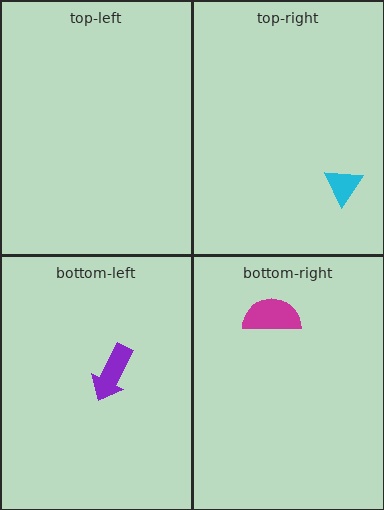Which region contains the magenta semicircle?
The bottom-right region.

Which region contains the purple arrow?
The bottom-left region.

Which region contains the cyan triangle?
The top-right region.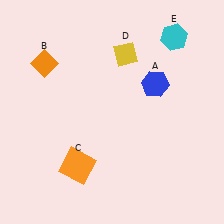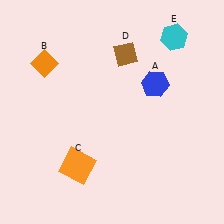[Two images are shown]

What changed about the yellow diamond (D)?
In Image 1, D is yellow. In Image 2, it changed to brown.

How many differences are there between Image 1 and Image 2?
There is 1 difference between the two images.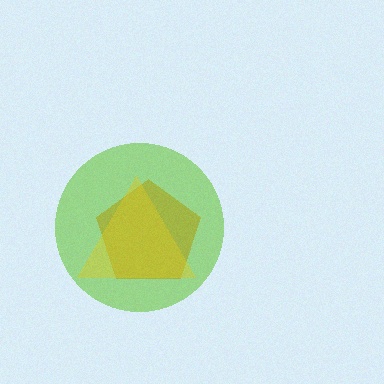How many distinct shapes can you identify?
There are 3 distinct shapes: an orange pentagon, a lime circle, a yellow triangle.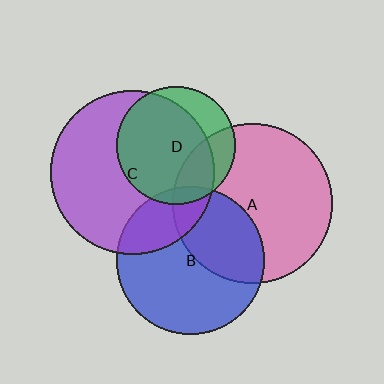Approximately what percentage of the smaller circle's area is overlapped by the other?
Approximately 25%.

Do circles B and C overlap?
Yes.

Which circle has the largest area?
Circle C (purple).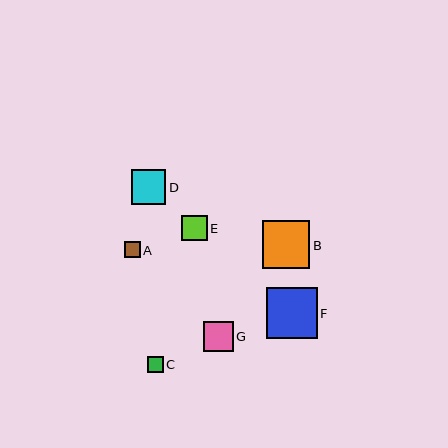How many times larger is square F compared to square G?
Square F is approximately 1.7 times the size of square G.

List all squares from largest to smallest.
From largest to smallest: F, B, D, G, E, C, A.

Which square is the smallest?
Square A is the smallest with a size of approximately 15 pixels.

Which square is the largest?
Square F is the largest with a size of approximately 50 pixels.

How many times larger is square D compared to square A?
Square D is approximately 2.2 times the size of square A.